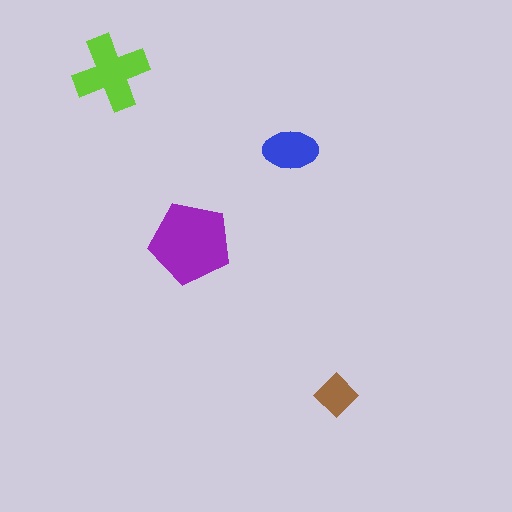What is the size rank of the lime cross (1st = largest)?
2nd.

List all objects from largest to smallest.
The purple pentagon, the lime cross, the blue ellipse, the brown diamond.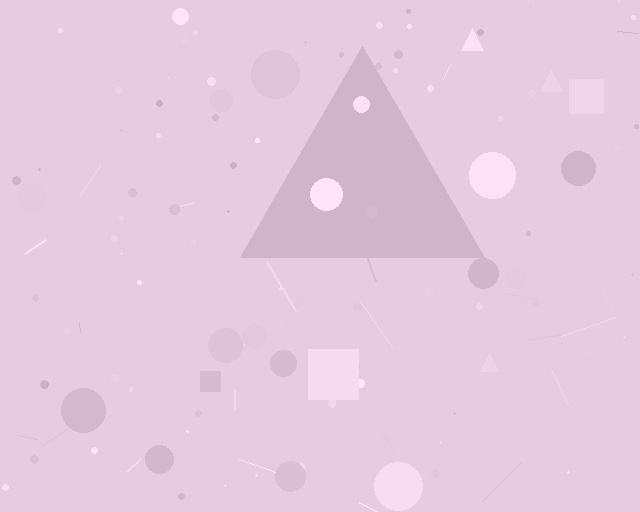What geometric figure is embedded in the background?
A triangle is embedded in the background.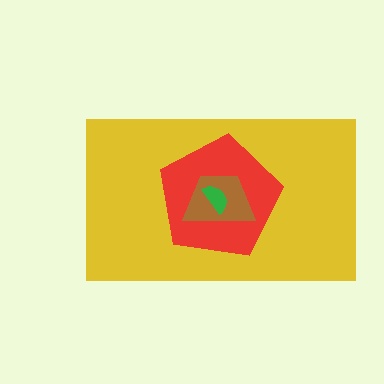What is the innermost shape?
The green semicircle.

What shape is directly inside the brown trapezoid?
The green semicircle.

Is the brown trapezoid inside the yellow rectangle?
Yes.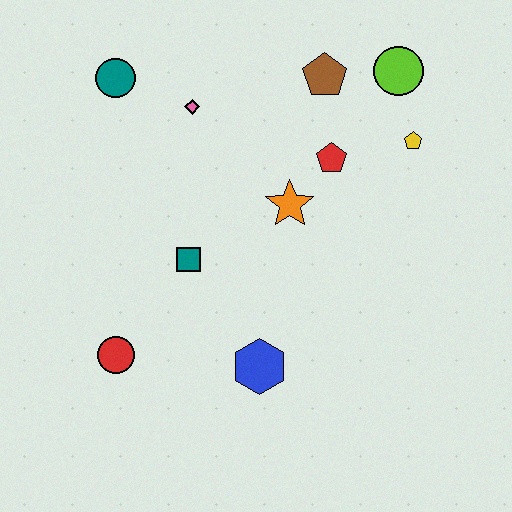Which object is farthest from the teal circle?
The blue hexagon is farthest from the teal circle.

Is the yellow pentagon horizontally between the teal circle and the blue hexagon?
No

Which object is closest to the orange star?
The red pentagon is closest to the orange star.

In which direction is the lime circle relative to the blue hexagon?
The lime circle is above the blue hexagon.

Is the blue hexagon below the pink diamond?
Yes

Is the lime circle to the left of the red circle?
No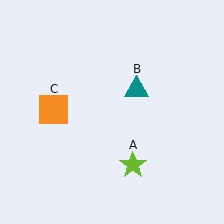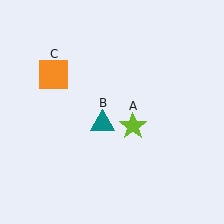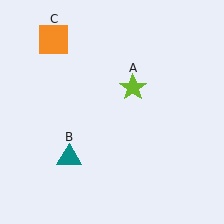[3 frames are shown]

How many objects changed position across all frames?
3 objects changed position: lime star (object A), teal triangle (object B), orange square (object C).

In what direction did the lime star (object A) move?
The lime star (object A) moved up.